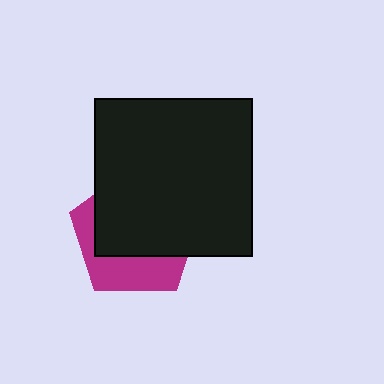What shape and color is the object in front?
The object in front is a black square.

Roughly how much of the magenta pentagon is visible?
A small part of it is visible (roughly 36%).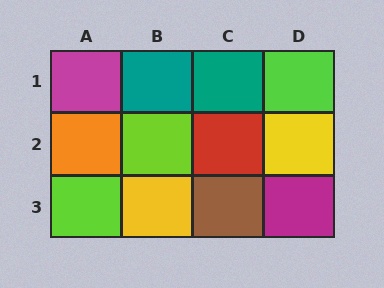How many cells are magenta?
2 cells are magenta.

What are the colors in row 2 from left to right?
Orange, lime, red, yellow.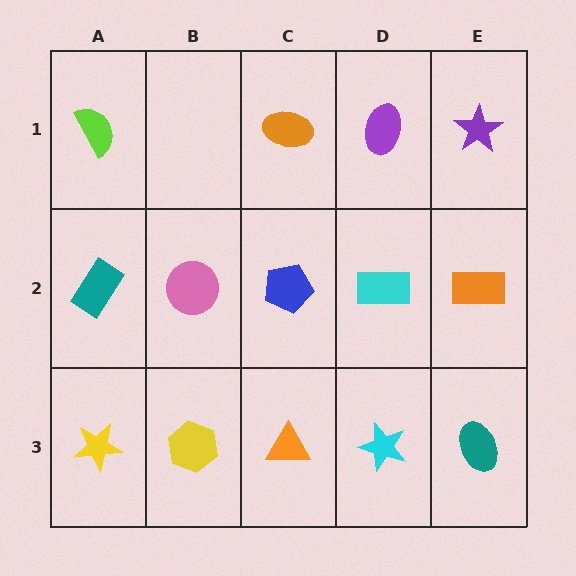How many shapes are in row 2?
5 shapes.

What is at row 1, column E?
A purple star.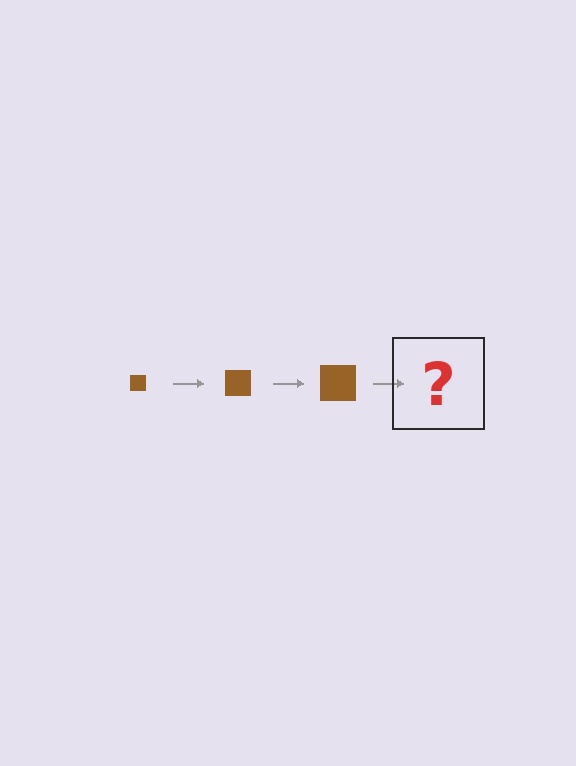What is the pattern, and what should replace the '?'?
The pattern is that the square gets progressively larger each step. The '?' should be a brown square, larger than the previous one.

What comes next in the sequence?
The next element should be a brown square, larger than the previous one.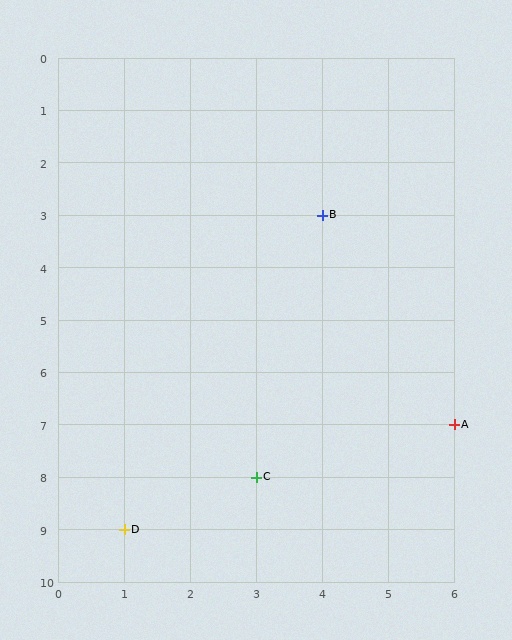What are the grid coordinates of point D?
Point D is at grid coordinates (1, 9).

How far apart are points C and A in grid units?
Points C and A are 3 columns and 1 row apart (about 3.2 grid units diagonally).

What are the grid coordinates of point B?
Point B is at grid coordinates (4, 3).